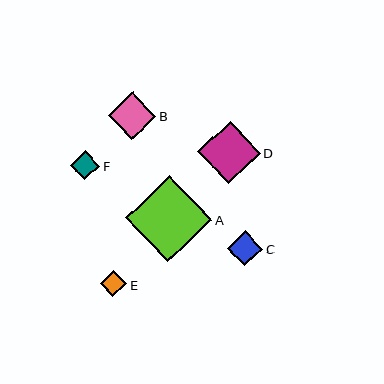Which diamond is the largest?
Diamond A is the largest with a size of approximately 86 pixels.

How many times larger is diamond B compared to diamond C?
Diamond B is approximately 1.4 times the size of diamond C.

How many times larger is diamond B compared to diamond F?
Diamond B is approximately 1.6 times the size of diamond F.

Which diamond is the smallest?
Diamond E is the smallest with a size of approximately 26 pixels.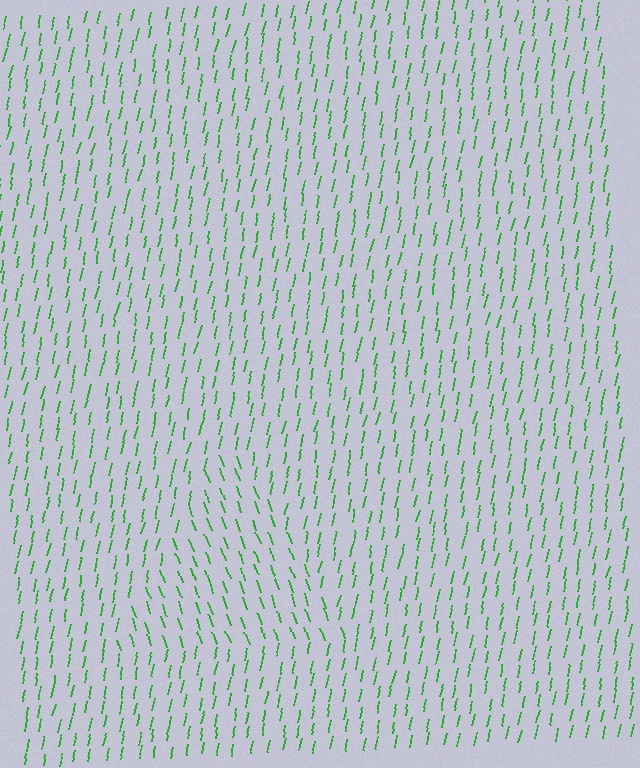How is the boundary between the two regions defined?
The boundary is defined purely by a change in line orientation (approximately 32 degrees difference). All lines are the same color and thickness.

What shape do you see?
I see a triangle.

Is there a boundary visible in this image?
Yes, there is a texture boundary formed by a change in line orientation.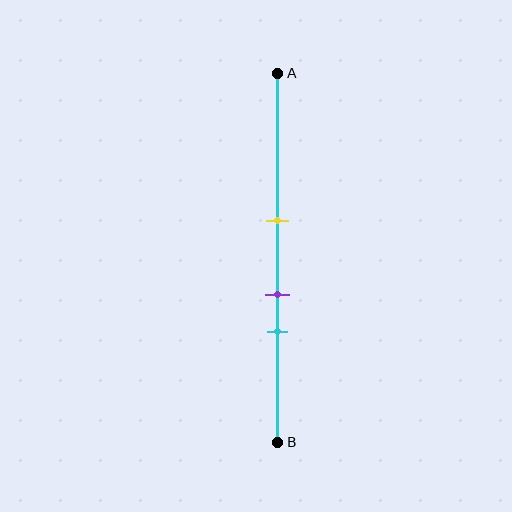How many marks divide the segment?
There are 3 marks dividing the segment.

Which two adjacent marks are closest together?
The purple and cyan marks are the closest adjacent pair.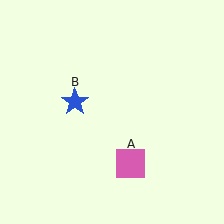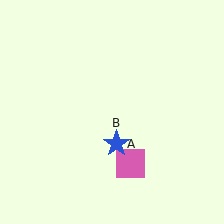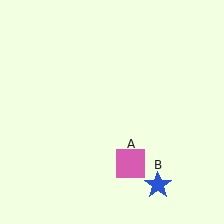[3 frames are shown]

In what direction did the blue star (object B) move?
The blue star (object B) moved down and to the right.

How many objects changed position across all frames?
1 object changed position: blue star (object B).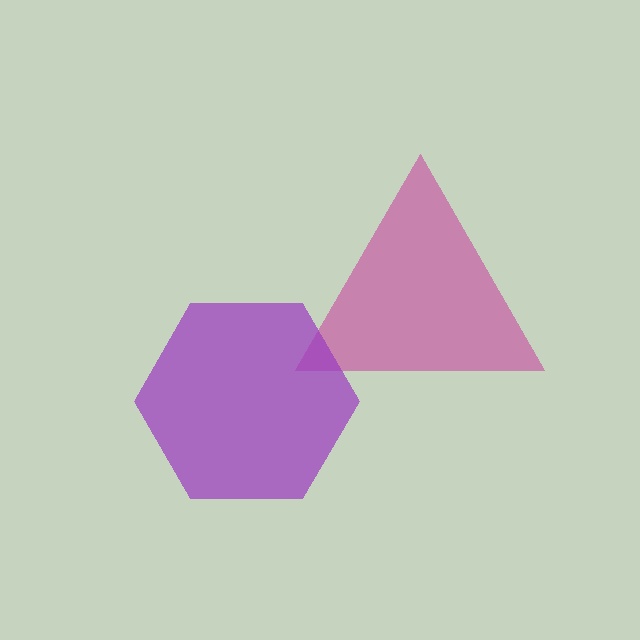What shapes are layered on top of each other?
The layered shapes are: a magenta triangle, a purple hexagon.